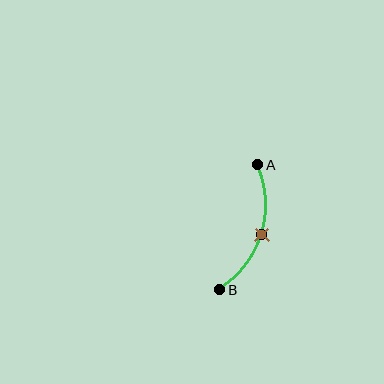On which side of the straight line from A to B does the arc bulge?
The arc bulges to the right of the straight line connecting A and B.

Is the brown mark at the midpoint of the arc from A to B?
Yes. The brown mark lies on the arc at equal arc-length from both A and B — it is the arc midpoint.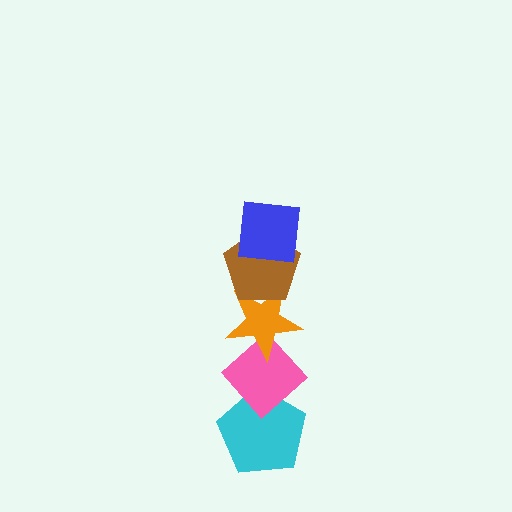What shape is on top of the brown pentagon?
The blue square is on top of the brown pentagon.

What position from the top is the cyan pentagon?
The cyan pentagon is 5th from the top.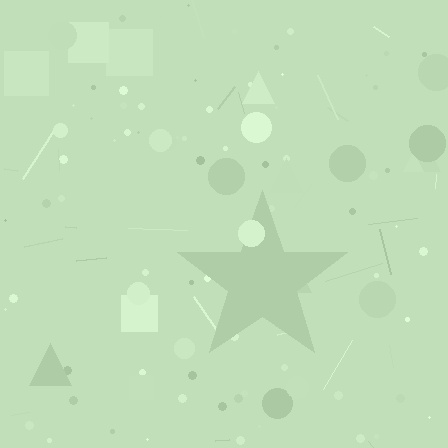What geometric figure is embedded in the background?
A star is embedded in the background.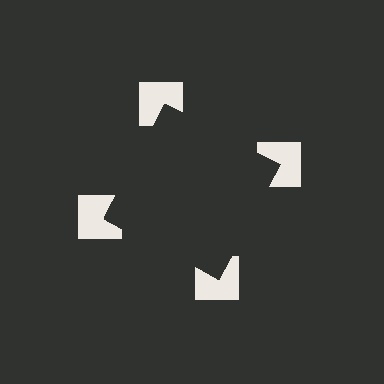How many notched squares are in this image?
There are 4 — one at each vertex of the illusory square.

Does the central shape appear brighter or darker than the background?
It typically appears slightly darker than the background, even though no actual brightness change is drawn.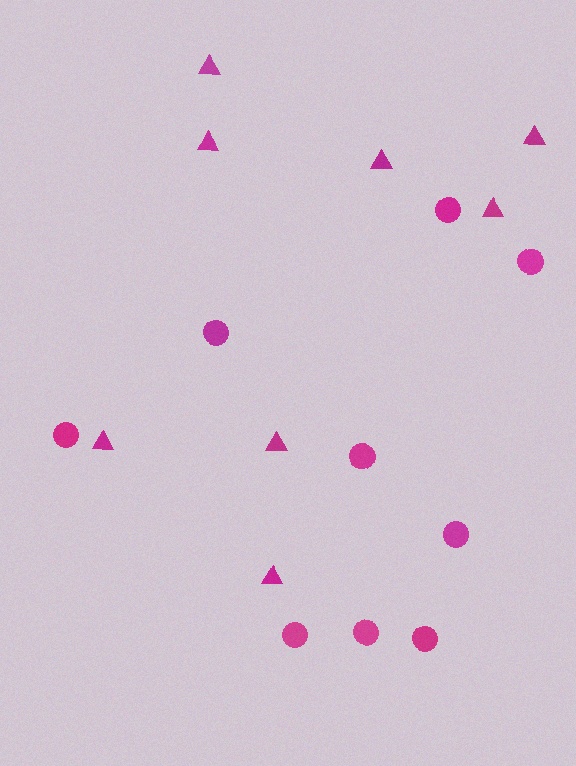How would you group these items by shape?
There are 2 groups: one group of circles (9) and one group of triangles (8).